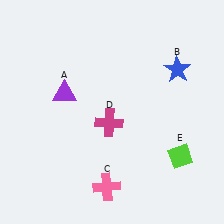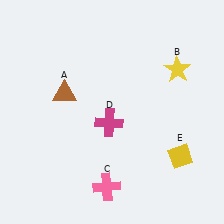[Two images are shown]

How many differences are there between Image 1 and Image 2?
There are 3 differences between the two images.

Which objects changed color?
A changed from purple to brown. B changed from blue to yellow. E changed from lime to yellow.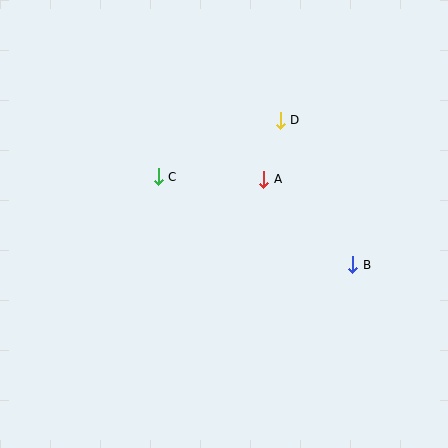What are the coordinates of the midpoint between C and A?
The midpoint between C and A is at (211, 178).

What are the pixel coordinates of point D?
Point D is at (280, 120).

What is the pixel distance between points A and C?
The distance between A and C is 105 pixels.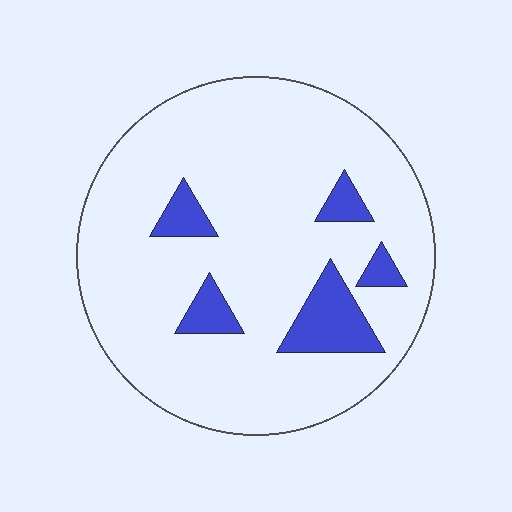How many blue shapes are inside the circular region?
5.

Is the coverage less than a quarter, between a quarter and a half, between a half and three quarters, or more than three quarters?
Less than a quarter.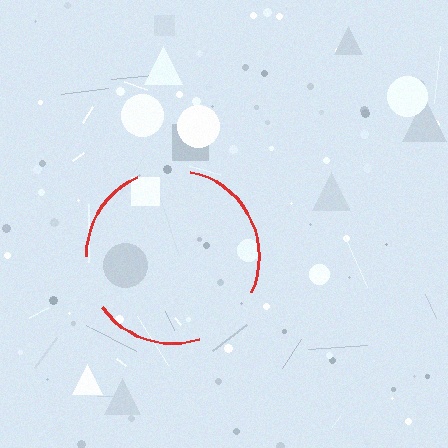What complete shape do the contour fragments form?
The contour fragments form a circle.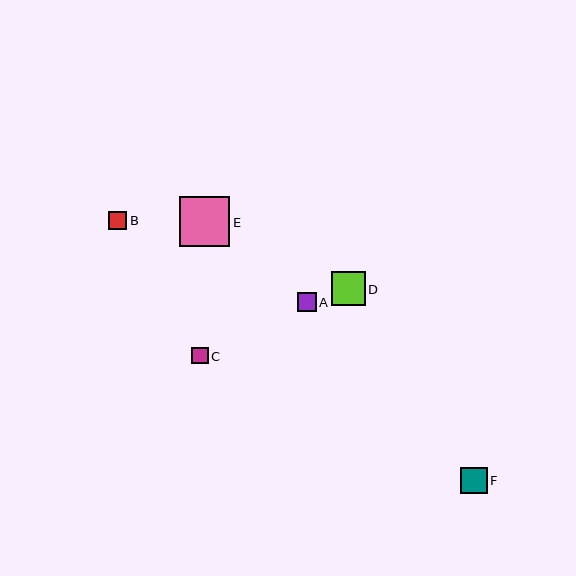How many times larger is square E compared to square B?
Square E is approximately 2.8 times the size of square B.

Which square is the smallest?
Square C is the smallest with a size of approximately 17 pixels.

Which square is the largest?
Square E is the largest with a size of approximately 50 pixels.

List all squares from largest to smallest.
From largest to smallest: E, D, F, A, B, C.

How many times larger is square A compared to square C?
Square A is approximately 1.1 times the size of square C.